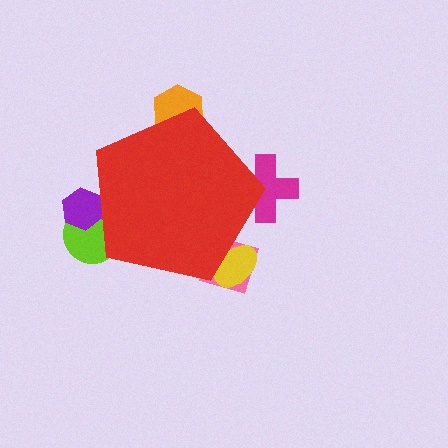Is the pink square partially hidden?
Yes, the pink square is partially hidden behind the red pentagon.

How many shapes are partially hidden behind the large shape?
6 shapes are partially hidden.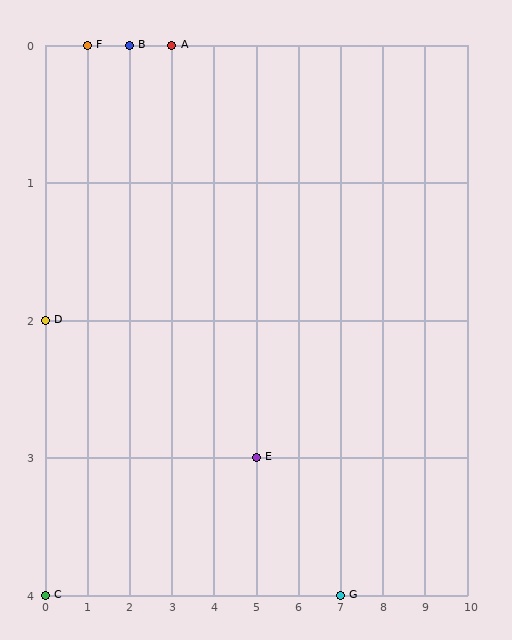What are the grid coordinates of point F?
Point F is at grid coordinates (1, 0).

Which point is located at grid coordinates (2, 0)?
Point B is at (2, 0).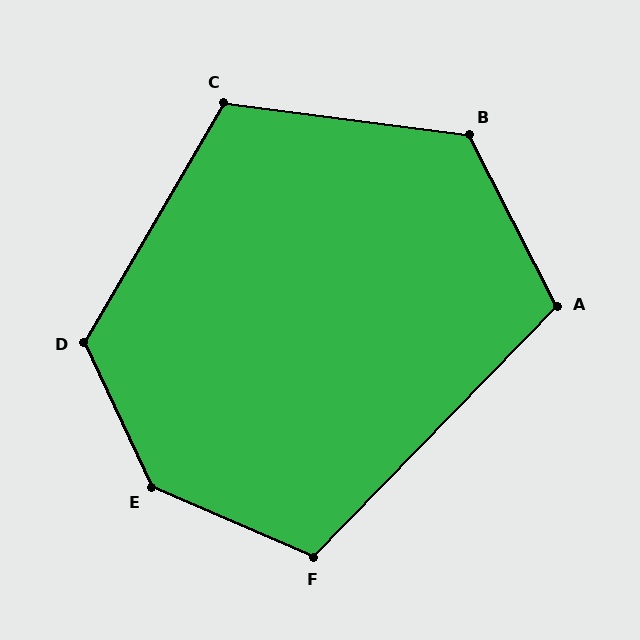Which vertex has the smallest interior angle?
A, at approximately 109 degrees.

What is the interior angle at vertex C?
Approximately 113 degrees (obtuse).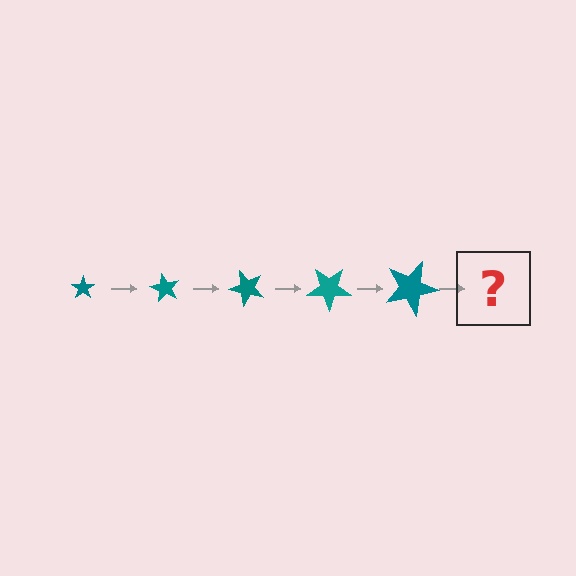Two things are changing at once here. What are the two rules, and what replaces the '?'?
The two rules are that the star grows larger each step and it rotates 60 degrees each step. The '?' should be a star, larger than the previous one and rotated 300 degrees from the start.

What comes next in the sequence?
The next element should be a star, larger than the previous one and rotated 300 degrees from the start.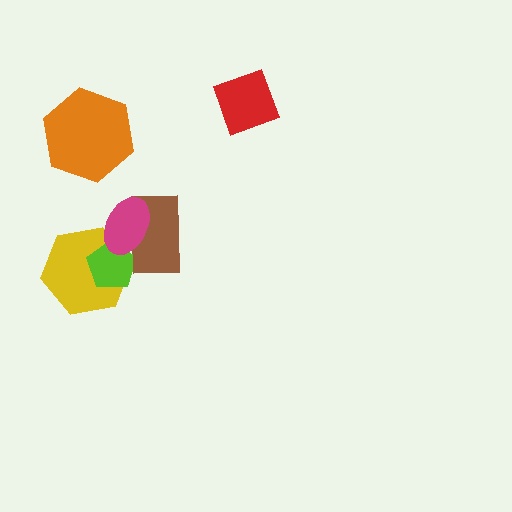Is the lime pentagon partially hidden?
Yes, it is partially covered by another shape.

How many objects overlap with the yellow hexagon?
2 objects overlap with the yellow hexagon.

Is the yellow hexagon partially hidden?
Yes, it is partially covered by another shape.